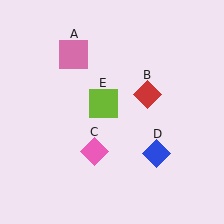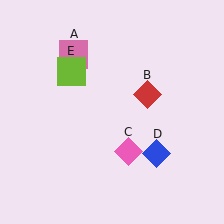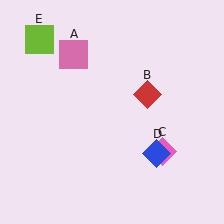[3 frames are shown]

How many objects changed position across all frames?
2 objects changed position: pink diamond (object C), lime square (object E).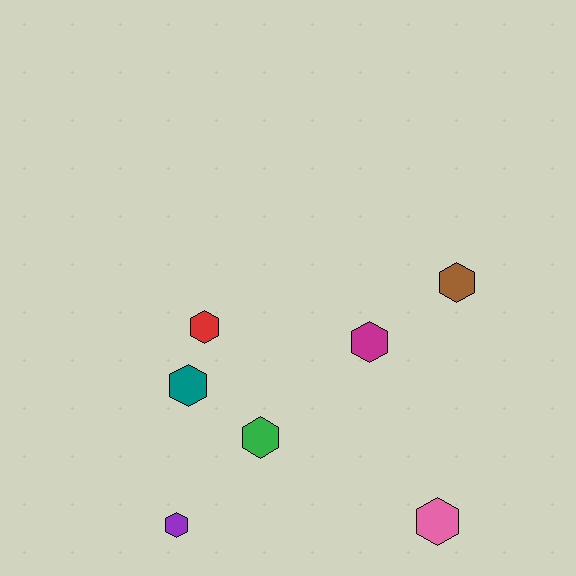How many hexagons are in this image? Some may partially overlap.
There are 7 hexagons.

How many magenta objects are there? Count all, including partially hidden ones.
There is 1 magenta object.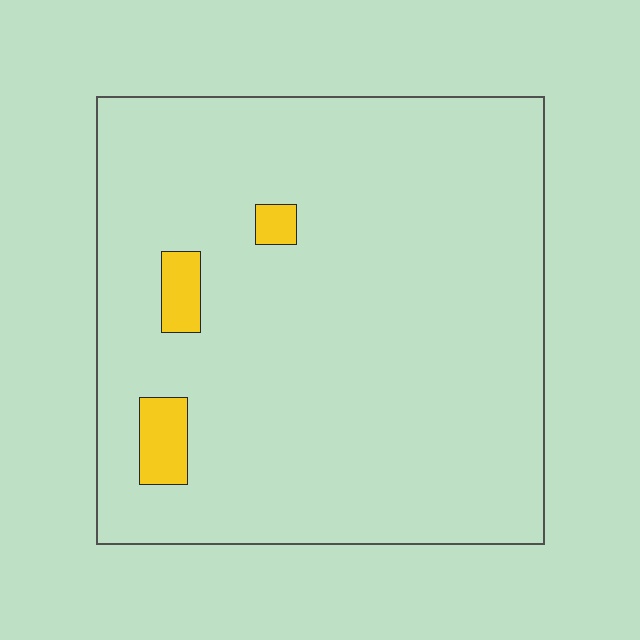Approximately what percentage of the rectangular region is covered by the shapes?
Approximately 5%.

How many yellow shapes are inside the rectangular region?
3.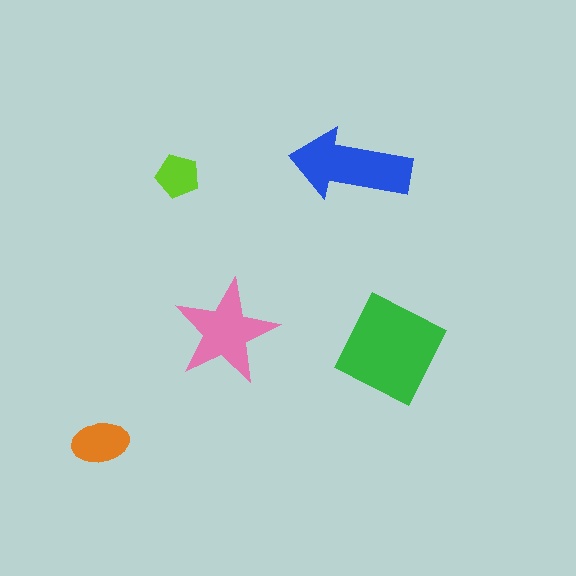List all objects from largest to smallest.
The green square, the blue arrow, the pink star, the orange ellipse, the lime pentagon.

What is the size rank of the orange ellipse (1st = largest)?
4th.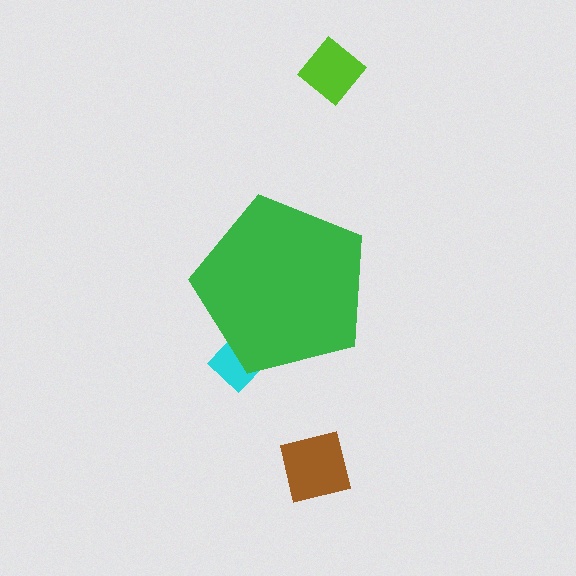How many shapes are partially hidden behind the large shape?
1 shape is partially hidden.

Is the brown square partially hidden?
No, the brown square is fully visible.